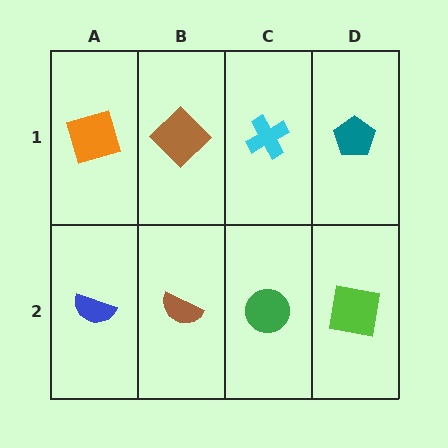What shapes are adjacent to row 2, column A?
An orange square (row 1, column A), a brown semicircle (row 2, column B).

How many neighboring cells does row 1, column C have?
3.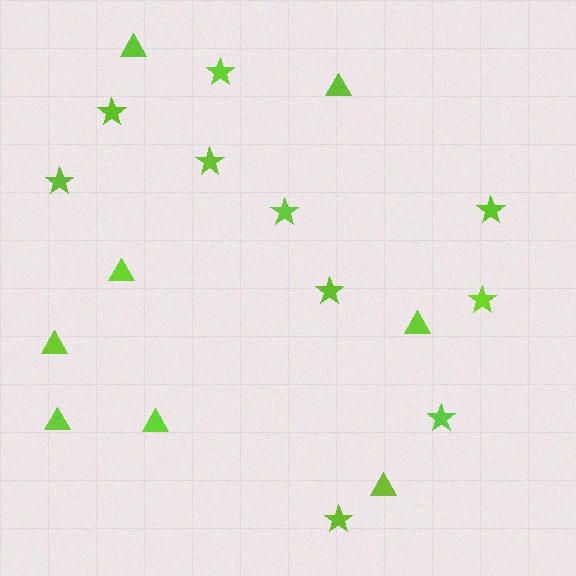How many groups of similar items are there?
There are 2 groups: one group of triangles (8) and one group of stars (10).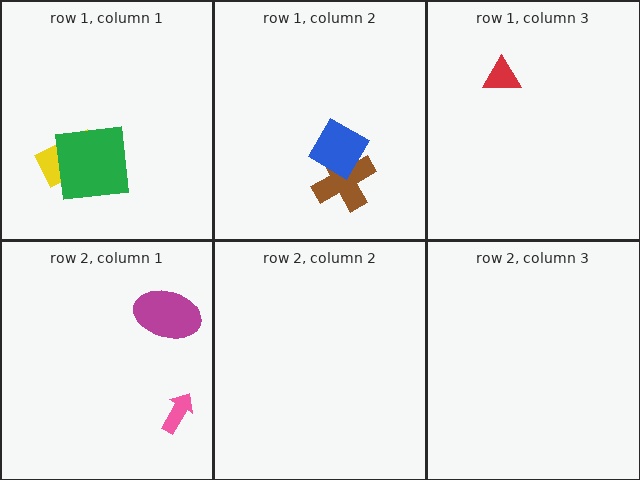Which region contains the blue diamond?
The row 1, column 2 region.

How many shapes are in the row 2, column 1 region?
2.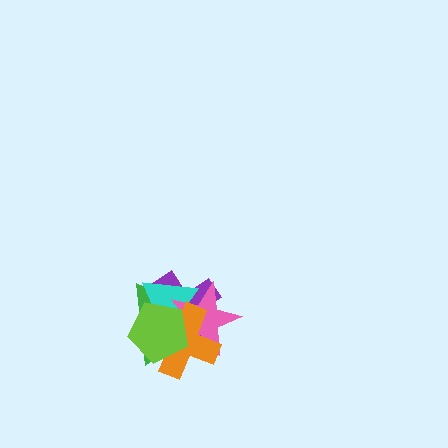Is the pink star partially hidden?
Yes, it is partially covered by another shape.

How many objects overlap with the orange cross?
5 objects overlap with the orange cross.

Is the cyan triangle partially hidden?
Yes, it is partially covered by another shape.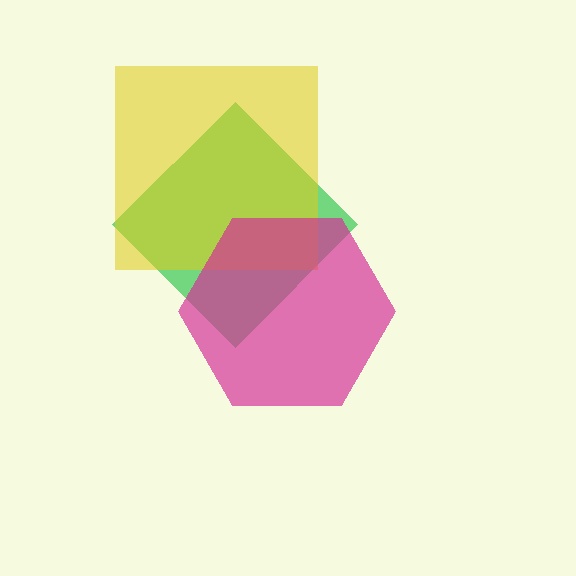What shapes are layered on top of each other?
The layered shapes are: a green diamond, a yellow square, a magenta hexagon.